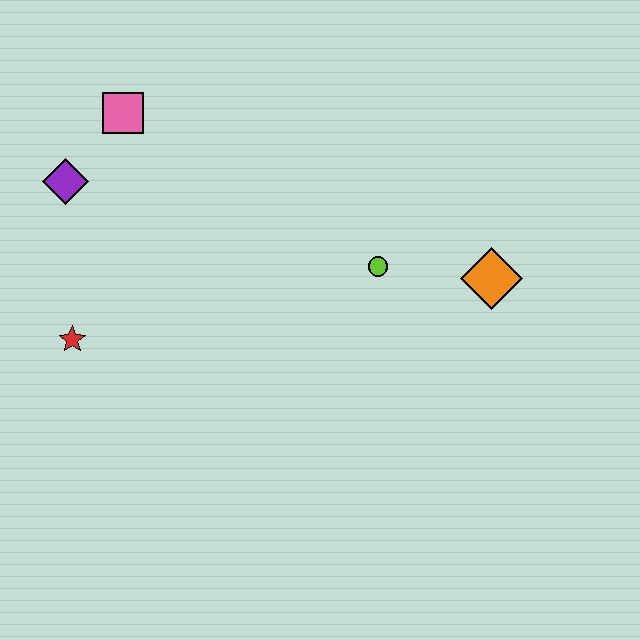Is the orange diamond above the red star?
Yes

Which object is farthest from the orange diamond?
The purple diamond is farthest from the orange diamond.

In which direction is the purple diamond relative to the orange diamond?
The purple diamond is to the left of the orange diamond.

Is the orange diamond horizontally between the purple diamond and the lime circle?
No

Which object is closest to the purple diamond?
The pink square is closest to the purple diamond.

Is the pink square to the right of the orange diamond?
No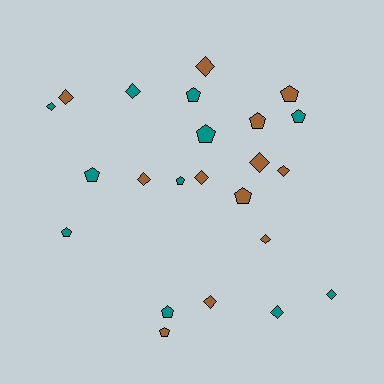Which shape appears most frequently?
Diamond, with 12 objects.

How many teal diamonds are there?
There are 4 teal diamonds.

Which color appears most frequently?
Brown, with 12 objects.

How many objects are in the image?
There are 23 objects.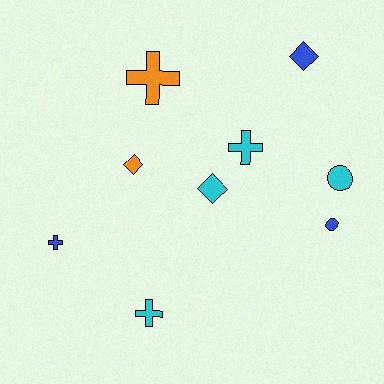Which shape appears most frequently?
Cross, with 4 objects.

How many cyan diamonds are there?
There is 1 cyan diamond.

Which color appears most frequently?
Cyan, with 4 objects.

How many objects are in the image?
There are 9 objects.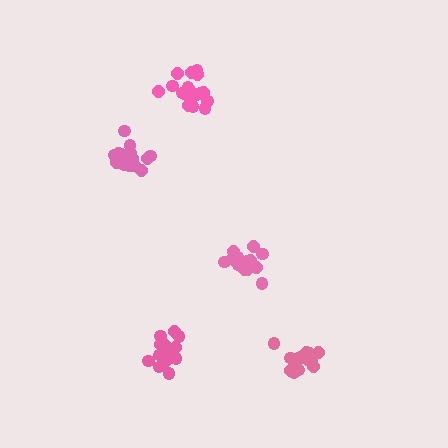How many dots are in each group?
Group 1: 20 dots, Group 2: 16 dots, Group 3: 21 dots, Group 4: 18 dots, Group 5: 15 dots (90 total).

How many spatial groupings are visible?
There are 5 spatial groupings.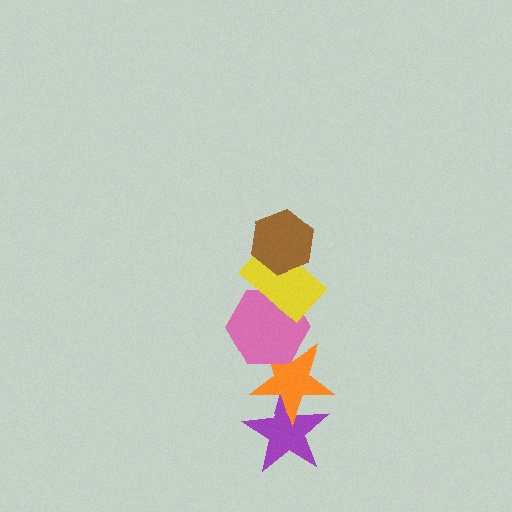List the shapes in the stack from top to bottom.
From top to bottom: the brown hexagon, the yellow rectangle, the pink hexagon, the orange star, the purple star.